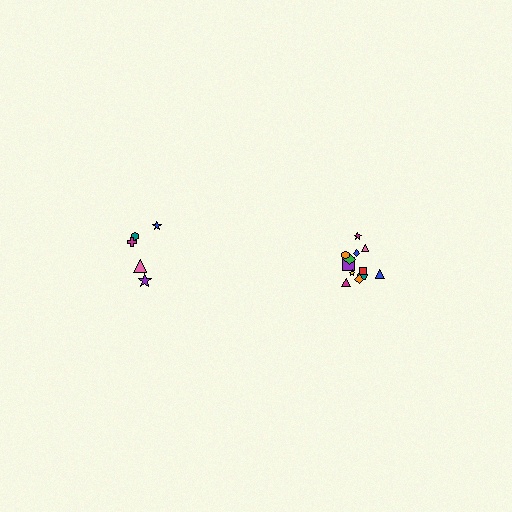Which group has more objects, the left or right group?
The right group.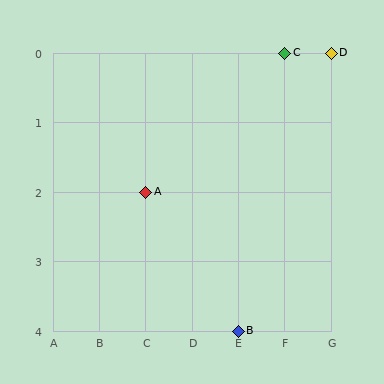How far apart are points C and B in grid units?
Points C and B are 1 column and 4 rows apart (about 4.1 grid units diagonally).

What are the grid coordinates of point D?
Point D is at grid coordinates (G, 0).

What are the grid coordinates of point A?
Point A is at grid coordinates (C, 2).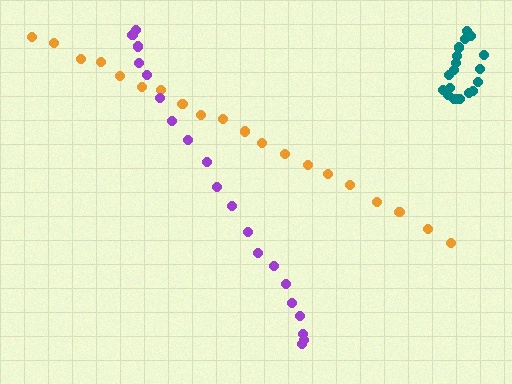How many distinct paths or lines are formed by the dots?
There are 3 distinct paths.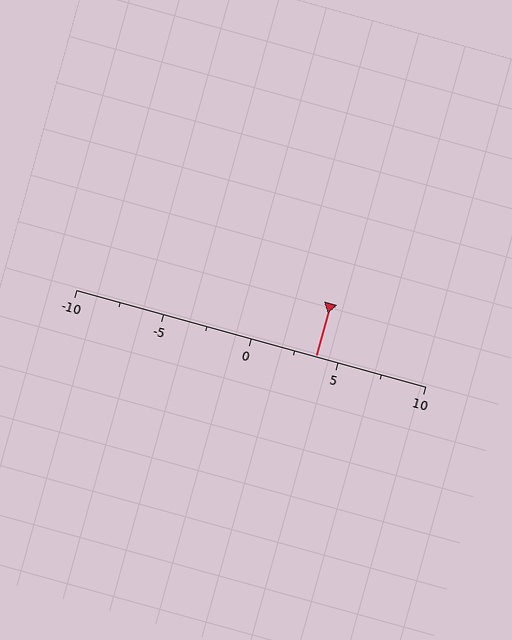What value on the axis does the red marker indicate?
The marker indicates approximately 3.8.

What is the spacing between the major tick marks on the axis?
The major ticks are spaced 5 apart.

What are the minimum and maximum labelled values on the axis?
The axis runs from -10 to 10.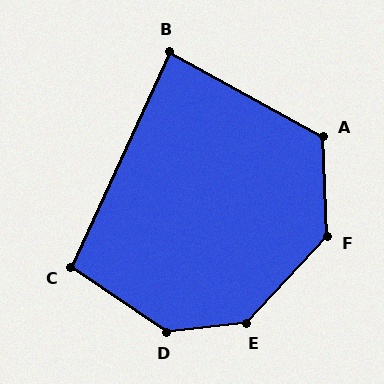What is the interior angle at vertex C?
Approximately 100 degrees (obtuse).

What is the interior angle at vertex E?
Approximately 139 degrees (obtuse).